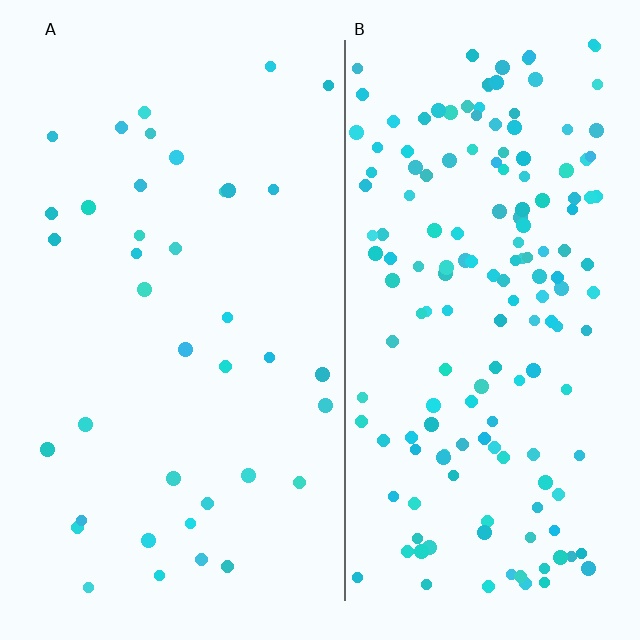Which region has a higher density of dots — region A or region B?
B (the right).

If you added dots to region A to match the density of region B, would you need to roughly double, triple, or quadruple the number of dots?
Approximately quadruple.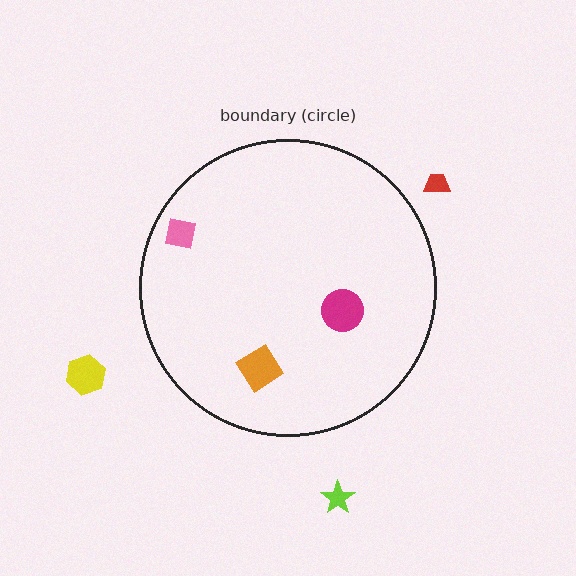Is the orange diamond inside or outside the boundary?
Inside.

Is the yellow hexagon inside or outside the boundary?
Outside.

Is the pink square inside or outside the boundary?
Inside.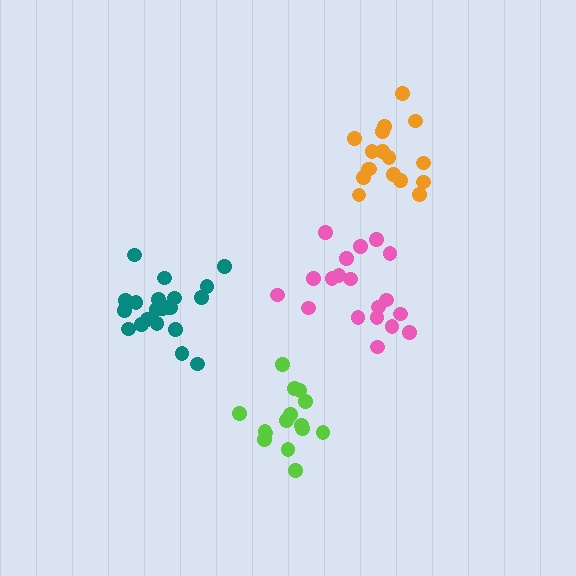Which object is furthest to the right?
The orange cluster is rightmost.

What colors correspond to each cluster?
The clusters are colored: teal, orange, pink, lime.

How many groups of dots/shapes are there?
There are 4 groups.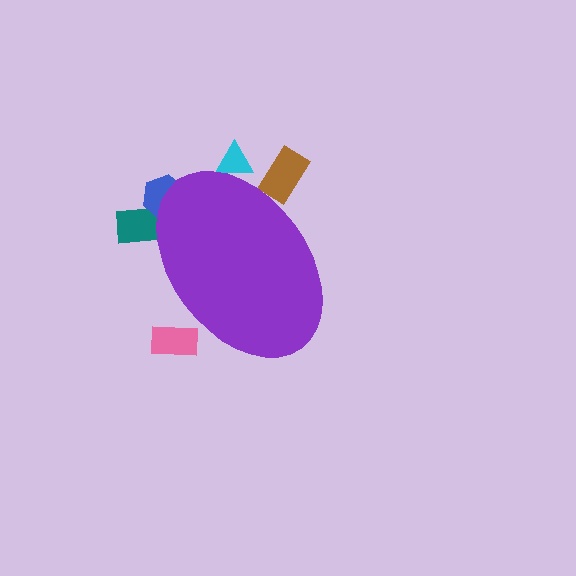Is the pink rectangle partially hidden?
Yes, the pink rectangle is partially hidden behind the purple ellipse.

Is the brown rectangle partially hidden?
Yes, the brown rectangle is partially hidden behind the purple ellipse.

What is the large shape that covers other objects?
A purple ellipse.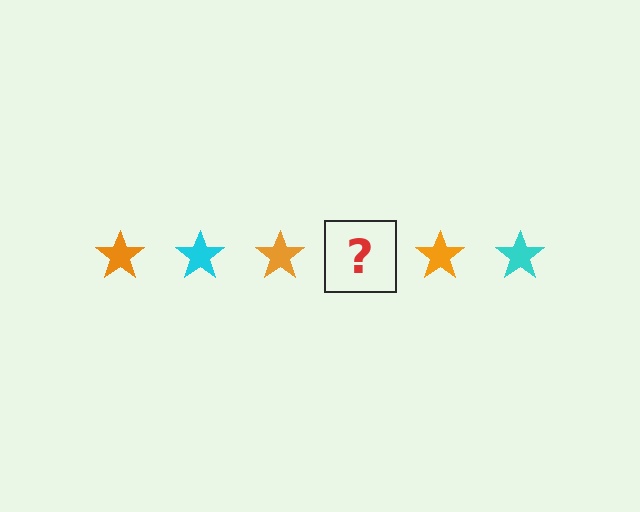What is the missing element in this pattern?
The missing element is a cyan star.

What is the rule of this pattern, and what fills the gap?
The rule is that the pattern cycles through orange, cyan stars. The gap should be filled with a cyan star.